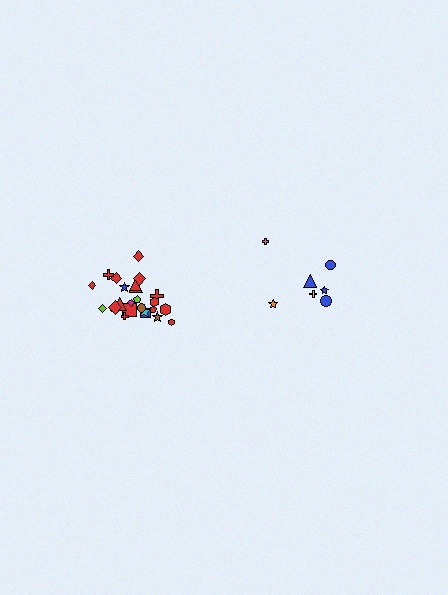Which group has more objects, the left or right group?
The left group.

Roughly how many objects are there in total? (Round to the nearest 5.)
Roughly 30 objects in total.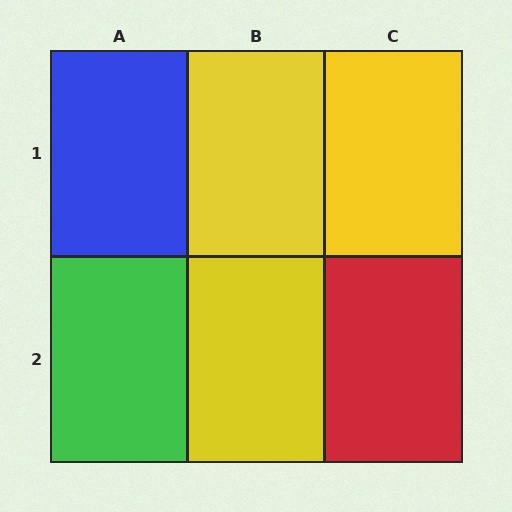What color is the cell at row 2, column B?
Yellow.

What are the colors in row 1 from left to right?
Blue, yellow, yellow.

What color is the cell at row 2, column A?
Green.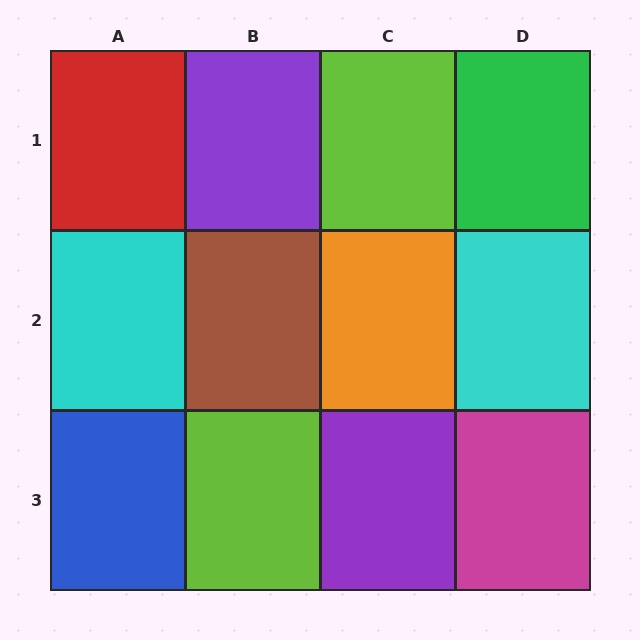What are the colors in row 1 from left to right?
Red, purple, lime, green.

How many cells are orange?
1 cell is orange.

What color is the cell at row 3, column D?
Magenta.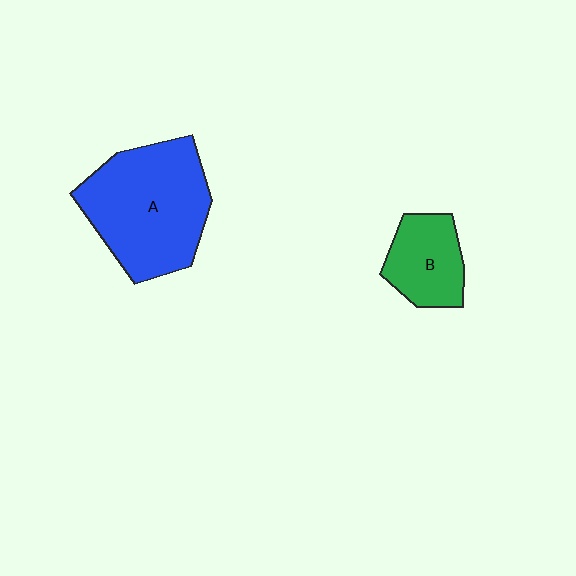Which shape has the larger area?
Shape A (blue).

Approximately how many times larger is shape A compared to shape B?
Approximately 2.2 times.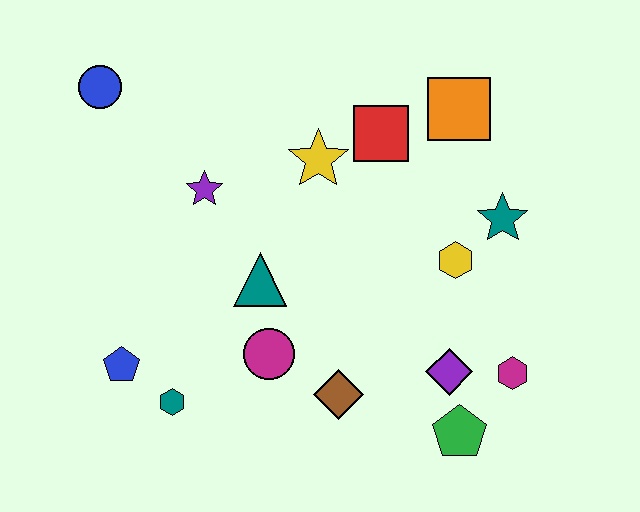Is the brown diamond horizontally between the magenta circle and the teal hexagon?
No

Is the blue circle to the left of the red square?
Yes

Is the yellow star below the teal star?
No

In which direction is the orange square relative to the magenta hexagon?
The orange square is above the magenta hexagon.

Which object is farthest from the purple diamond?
The blue circle is farthest from the purple diamond.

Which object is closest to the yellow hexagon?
The teal star is closest to the yellow hexagon.